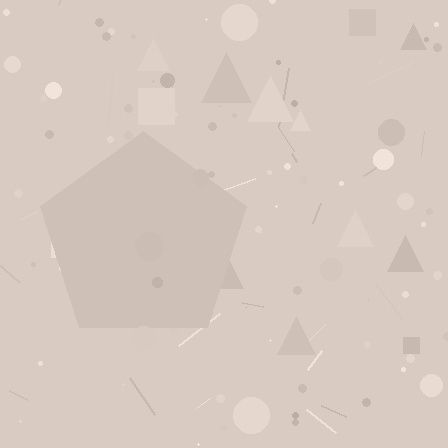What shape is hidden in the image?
A pentagon is hidden in the image.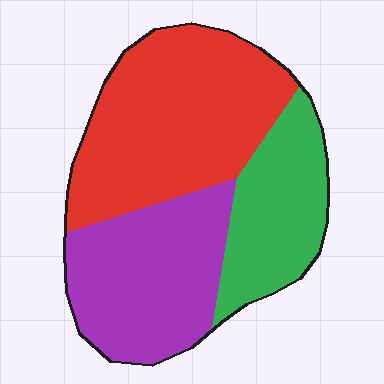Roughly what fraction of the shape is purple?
Purple covers 33% of the shape.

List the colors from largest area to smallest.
From largest to smallest: red, purple, green.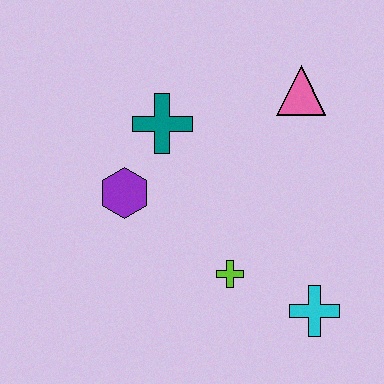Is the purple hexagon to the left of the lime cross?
Yes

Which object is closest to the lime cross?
The cyan cross is closest to the lime cross.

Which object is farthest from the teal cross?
The cyan cross is farthest from the teal cross.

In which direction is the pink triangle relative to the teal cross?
The pink triangle is to the right of the teal cross.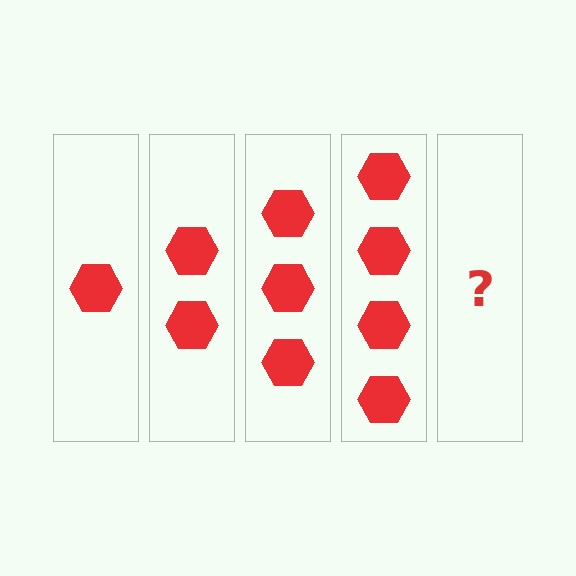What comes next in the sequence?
The next element should be 5 hexagons.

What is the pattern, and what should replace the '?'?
The pattern is that each step adds one more hexagon. The '?' should be 5 hexagons.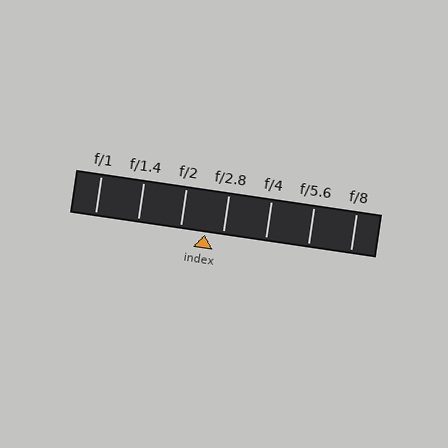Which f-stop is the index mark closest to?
The index mark is closest to f/2.8.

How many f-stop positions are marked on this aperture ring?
There are 7 f-stop positions marked.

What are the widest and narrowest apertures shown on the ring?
The widest aperture shown is f/1 and the narrowest is f/8.